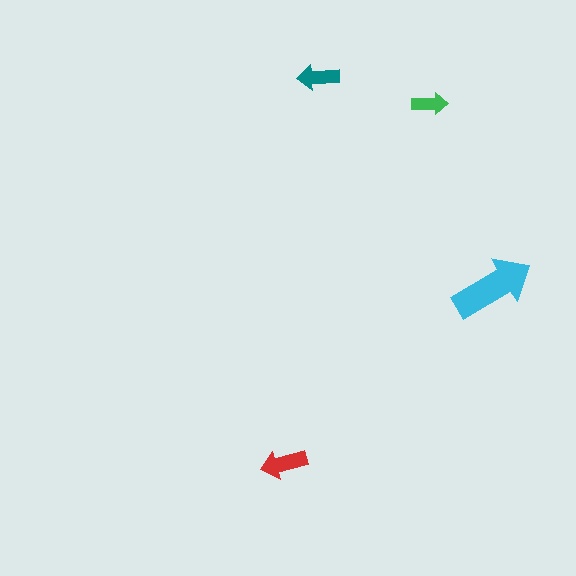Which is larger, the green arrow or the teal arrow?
The teal one.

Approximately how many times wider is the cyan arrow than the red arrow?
About 2 times wider.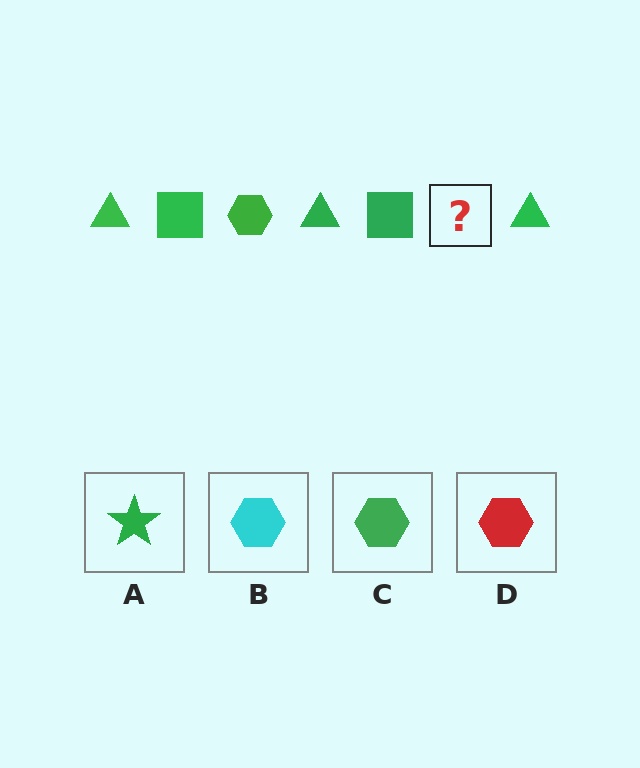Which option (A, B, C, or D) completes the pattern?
C.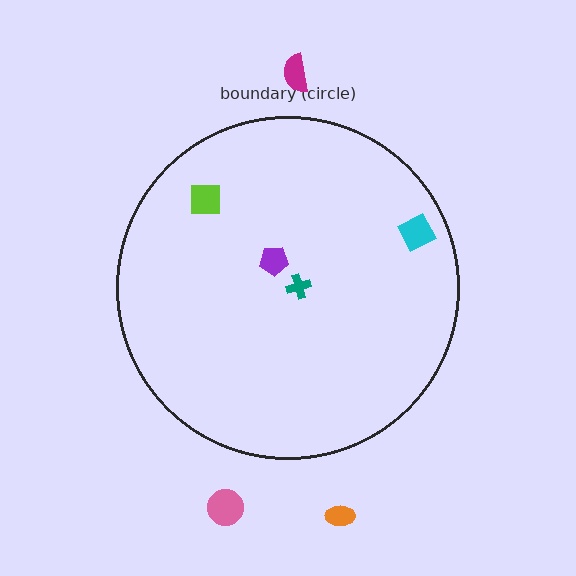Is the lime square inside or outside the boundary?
Inside.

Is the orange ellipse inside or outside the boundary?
Outside.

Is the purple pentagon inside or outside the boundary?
Inside.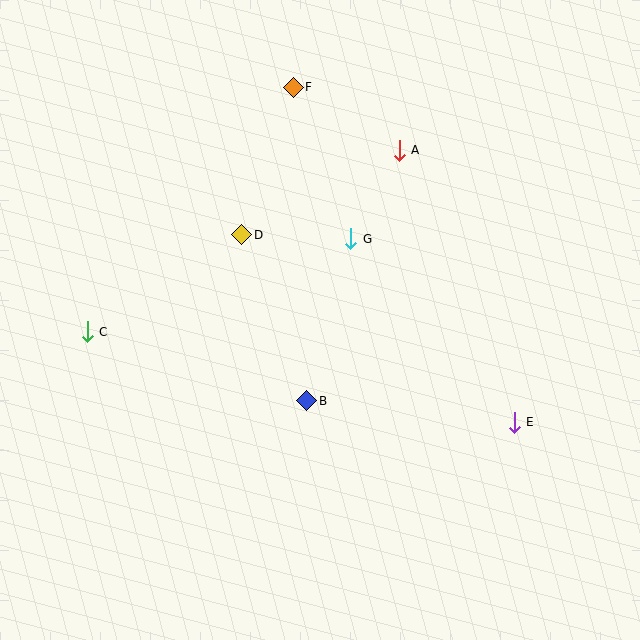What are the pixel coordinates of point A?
Point A is at (399, 150).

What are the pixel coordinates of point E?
Point E is at (514, 422).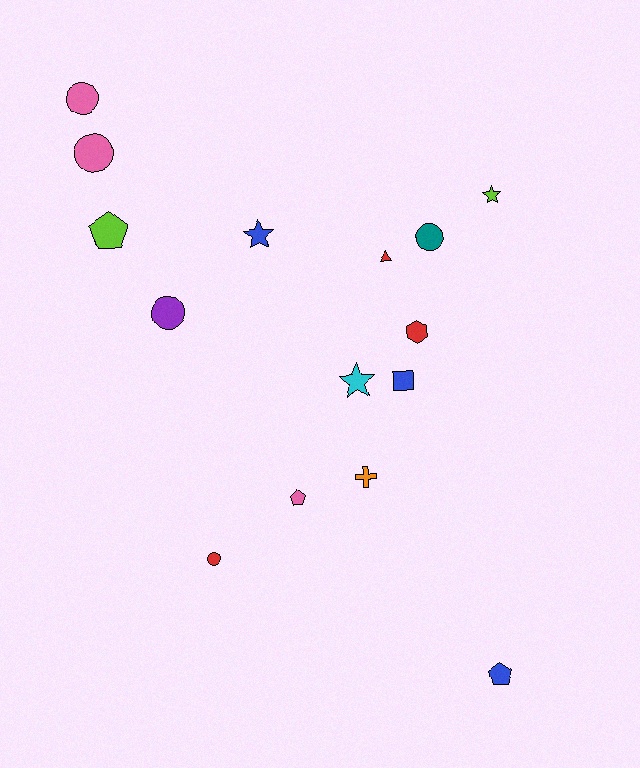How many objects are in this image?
There are 15 objects.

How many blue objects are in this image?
There are 3 blue objects.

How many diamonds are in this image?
There are no diamonds.